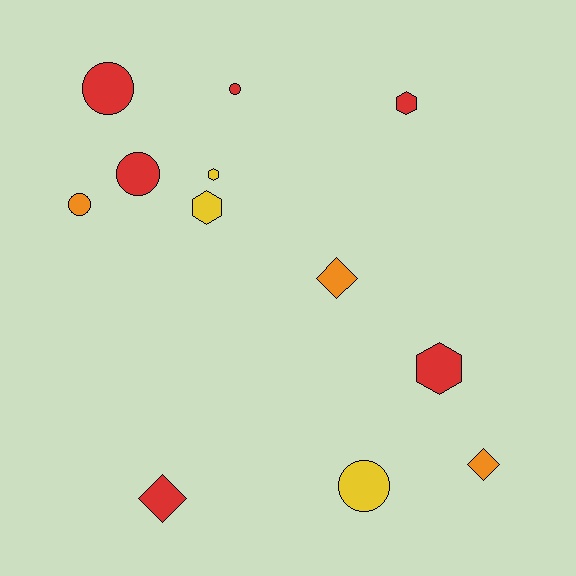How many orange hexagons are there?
There are no orange hexagons.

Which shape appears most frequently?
Circle, with 5 objects.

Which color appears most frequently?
Red, with 6 objects.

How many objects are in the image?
There are 12 objects.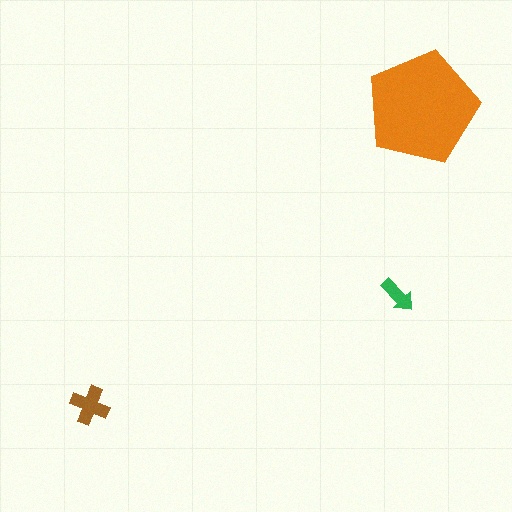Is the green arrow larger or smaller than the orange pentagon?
Smaller.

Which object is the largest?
The orange pentagon.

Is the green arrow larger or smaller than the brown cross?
Smaller.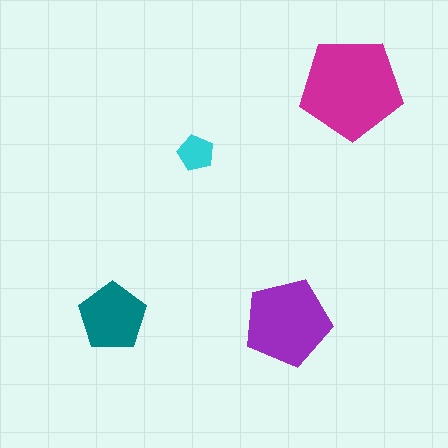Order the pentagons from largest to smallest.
the magenta one, the purple one, the teal one, the cyan one.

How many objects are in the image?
There are 4 objects in the image.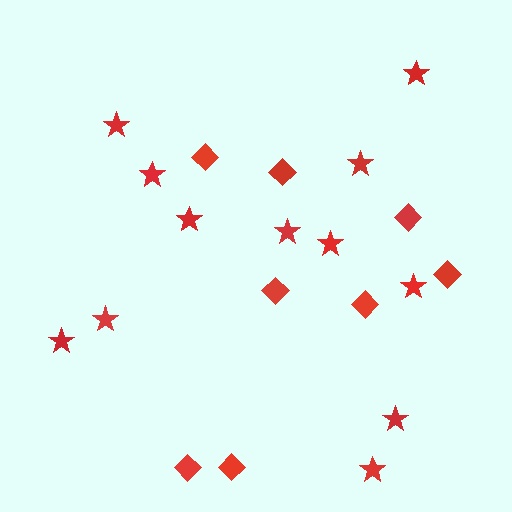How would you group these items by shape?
There are 2 groups: one group of diamonds (8) and one group of stars (12).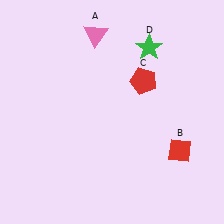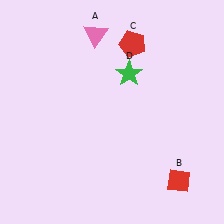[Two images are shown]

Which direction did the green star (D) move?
The green star (D) moved down.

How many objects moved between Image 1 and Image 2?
3 objects moved between the two images.